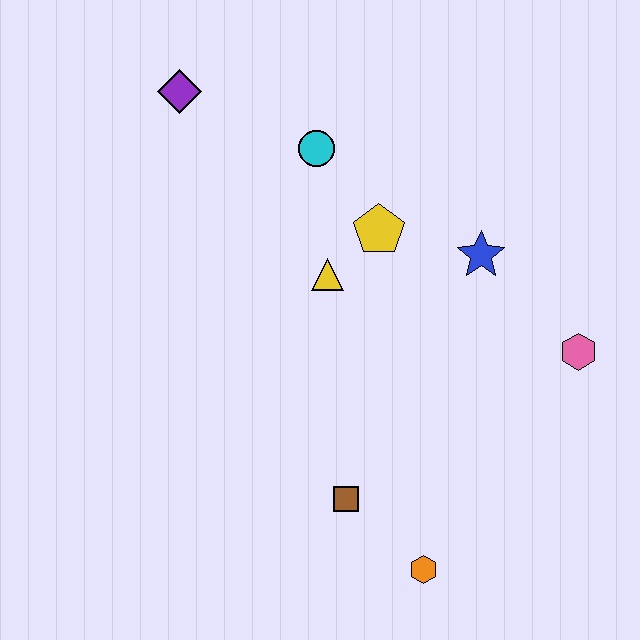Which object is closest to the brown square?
The orange hexagon is closest to the brown square.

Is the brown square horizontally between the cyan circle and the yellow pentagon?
Yes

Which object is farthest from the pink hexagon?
The purple diamond is farthest from the pink hexagon.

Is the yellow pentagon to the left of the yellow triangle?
No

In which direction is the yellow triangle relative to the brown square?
The yellow triangle is above the brown square.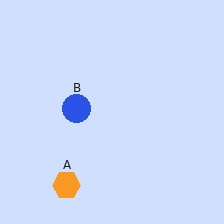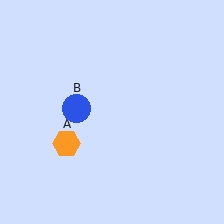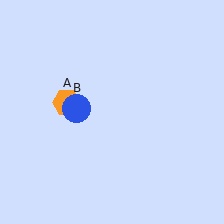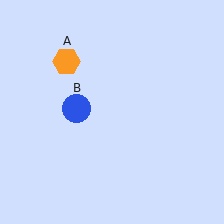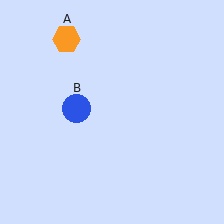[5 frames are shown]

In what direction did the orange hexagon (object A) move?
The orange hexagon (object A) moved up.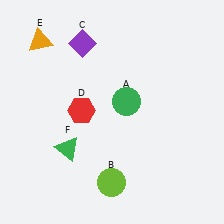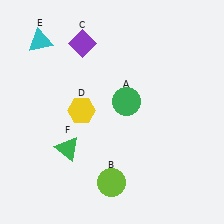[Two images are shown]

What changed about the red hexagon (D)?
In Image 1, D is red. In Image 2, it changed to yellow.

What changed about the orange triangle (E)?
In Image 1, E is orange. In Image 2, it changed to cyan.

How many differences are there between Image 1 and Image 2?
There are 2 differences between the two images.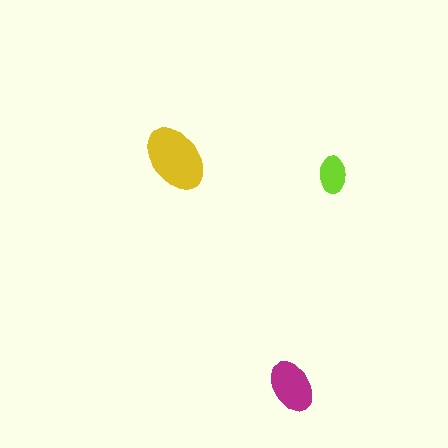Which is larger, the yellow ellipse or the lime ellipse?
The yellow one.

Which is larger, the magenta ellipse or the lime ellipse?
The magenta one.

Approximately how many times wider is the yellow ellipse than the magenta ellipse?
About 1.5 times wider.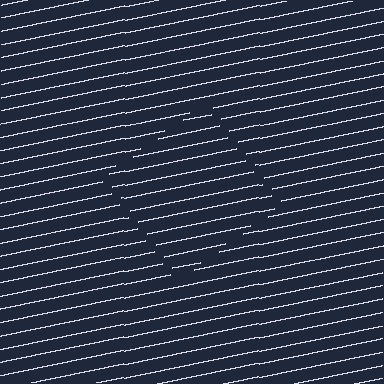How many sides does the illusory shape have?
4 sides — the line-ends trace a square.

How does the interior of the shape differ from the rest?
The interior of the shape contains the same grating, shifted by half a period — the contour is defined by the phase discontinuity where line-ends from the inner and outer gratings abut.